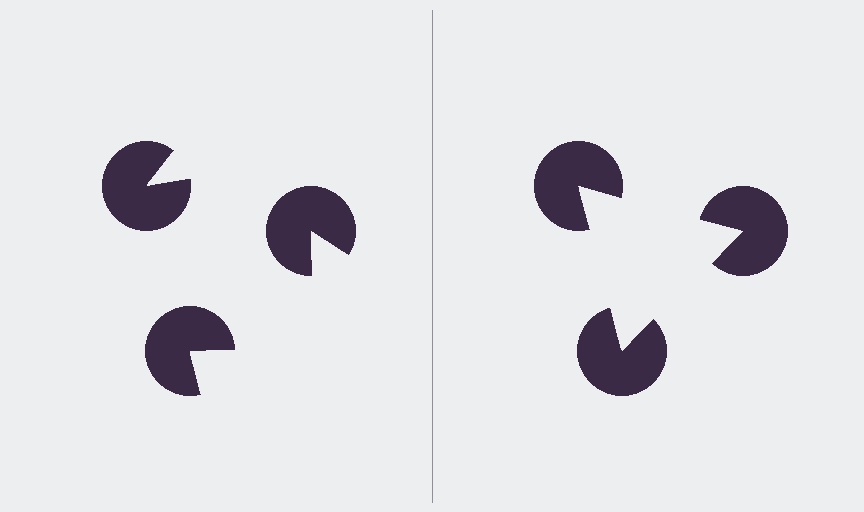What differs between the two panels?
The pac-man discs are positioned identically on both sides; only the wedge orientations differ. On the right they align to a triangle; on the left they are misaligned.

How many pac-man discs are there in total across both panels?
6 — 3 on each side.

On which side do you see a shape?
An illusory triangle appears on the right side. On the left side the wedge cuts are rotated, so no coherent shape forms.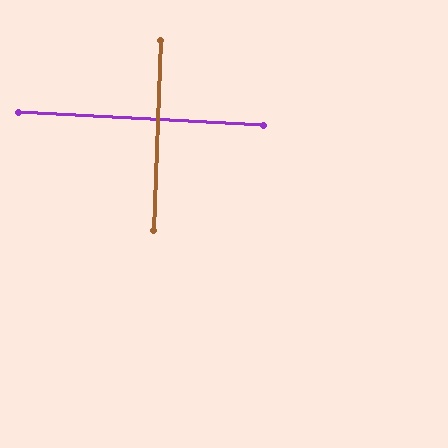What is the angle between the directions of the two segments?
Approximately 89 degrees.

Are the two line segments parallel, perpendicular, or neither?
Perpendicular — they meet at approximately 89°.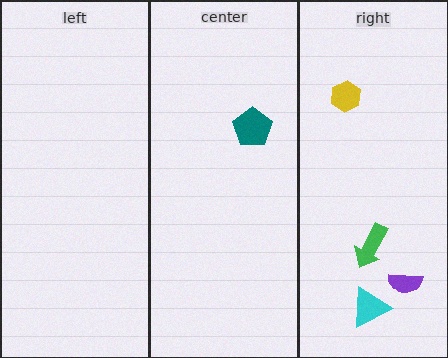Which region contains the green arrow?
The right region.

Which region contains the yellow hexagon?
The right region.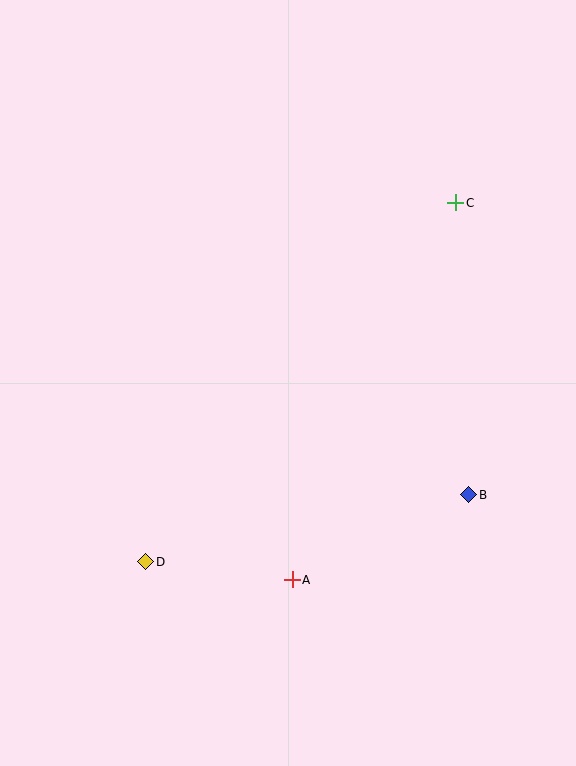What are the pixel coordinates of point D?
Point D is at (146, 562).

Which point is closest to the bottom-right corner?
Point B is closest to the bottom-right corner.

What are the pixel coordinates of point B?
Point B is at (469, 495).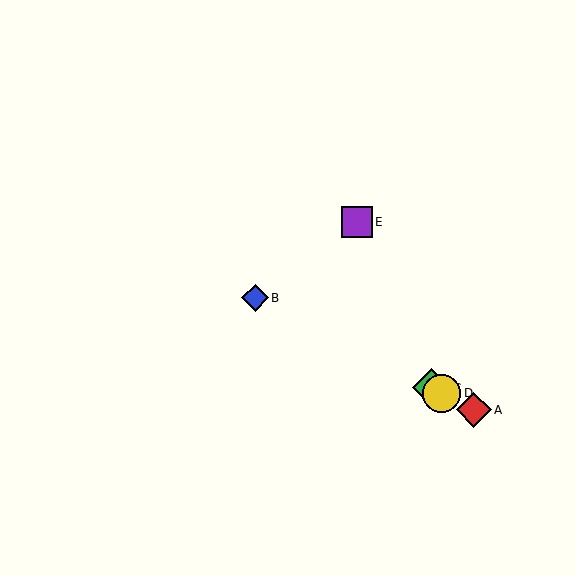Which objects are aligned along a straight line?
Objects A, B, C, D are aligned along a straight line.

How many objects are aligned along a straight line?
4 objects (A, B, C, D) are aligned along a straight line.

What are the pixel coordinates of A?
Object A is at (474, 410).